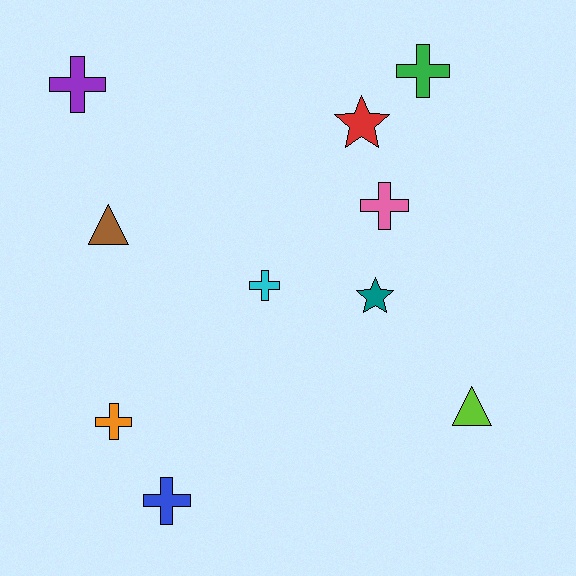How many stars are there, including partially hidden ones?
There are 2 stars.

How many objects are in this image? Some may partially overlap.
There are 10 objects.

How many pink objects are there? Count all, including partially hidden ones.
There is 1 pink object.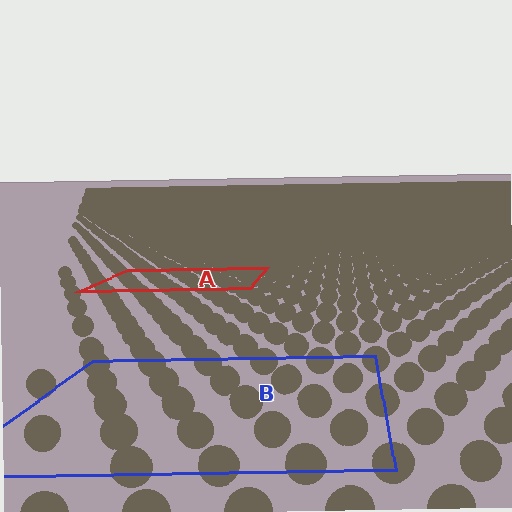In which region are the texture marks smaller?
The texture marks are smaller in region A, because it is farther away.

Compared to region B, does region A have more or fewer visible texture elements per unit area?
Region A has more texture elements per unit area — they are packed more densely because it is farther away.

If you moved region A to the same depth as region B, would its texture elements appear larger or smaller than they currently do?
They would appear larger. At a closer depth, the same texture elements are projected at a bigger on-screen size.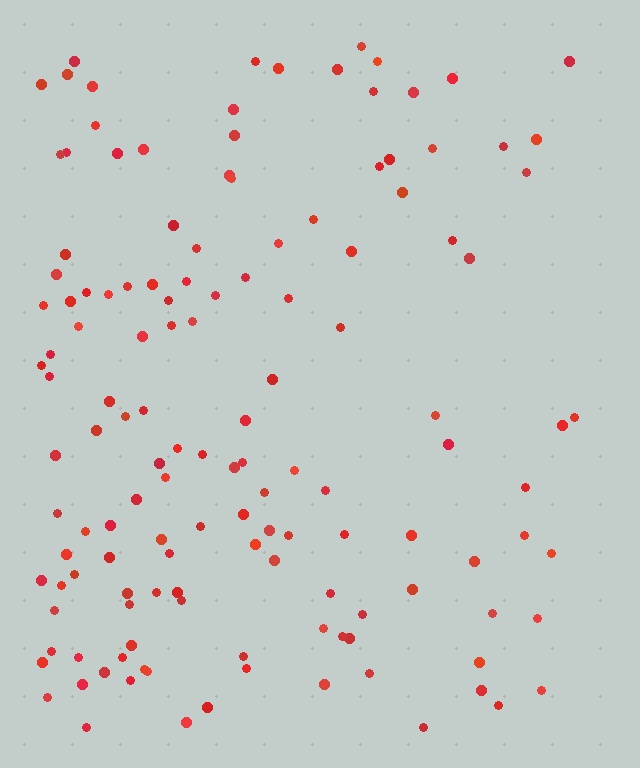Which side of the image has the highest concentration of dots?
The left.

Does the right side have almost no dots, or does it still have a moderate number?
Still a moderate number, just noticeably fewer than the left.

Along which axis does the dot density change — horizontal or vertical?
Horizontal.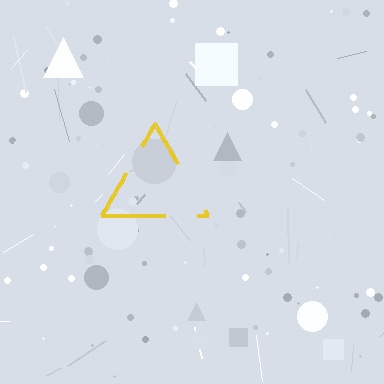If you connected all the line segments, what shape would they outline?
They would outline a triangle.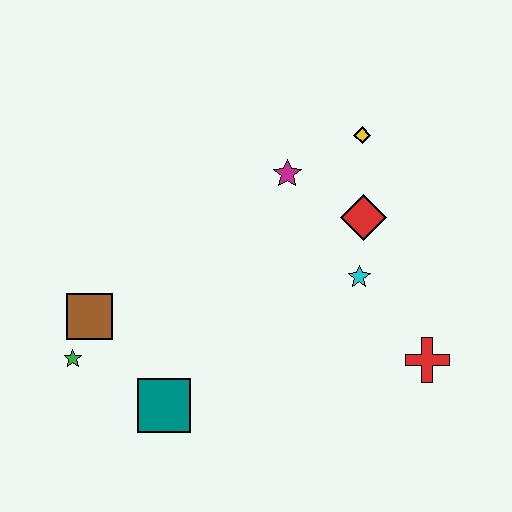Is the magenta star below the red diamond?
No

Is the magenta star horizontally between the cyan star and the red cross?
No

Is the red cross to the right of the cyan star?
Yes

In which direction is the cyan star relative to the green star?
The cyan star is to the right of the green star.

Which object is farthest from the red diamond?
The green star is farthest from the red diamond.